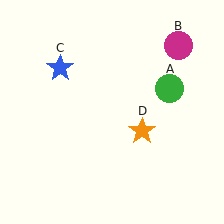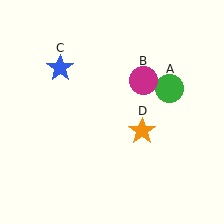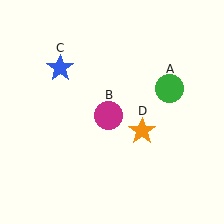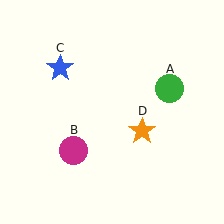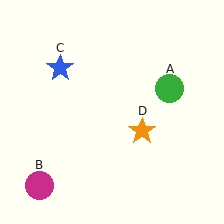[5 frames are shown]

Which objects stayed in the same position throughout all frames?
Green circle (object A) and blue star (object C) and orange star (object D) remained stationary.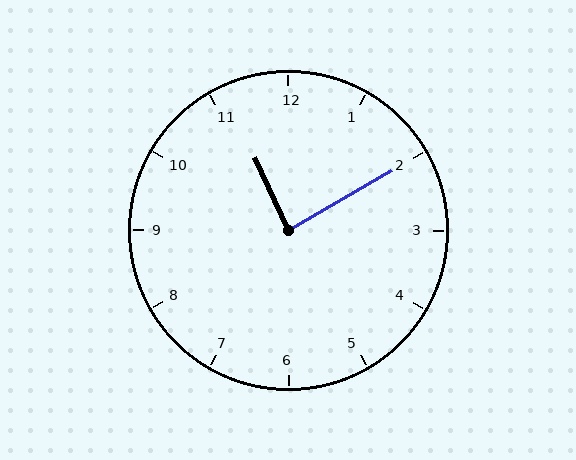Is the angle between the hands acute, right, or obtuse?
It is right.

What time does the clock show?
11:10.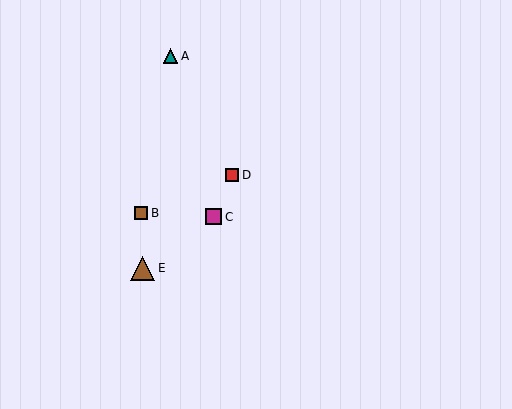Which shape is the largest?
The brown triangle (labeled E) is the largest.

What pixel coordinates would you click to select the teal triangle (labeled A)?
Click at (170, 56) to select the teal triangle A.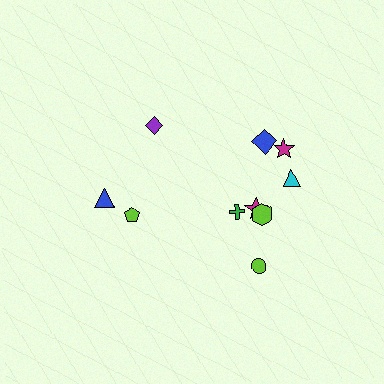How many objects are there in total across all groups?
There are 10 objects.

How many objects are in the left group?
There are 3 objects.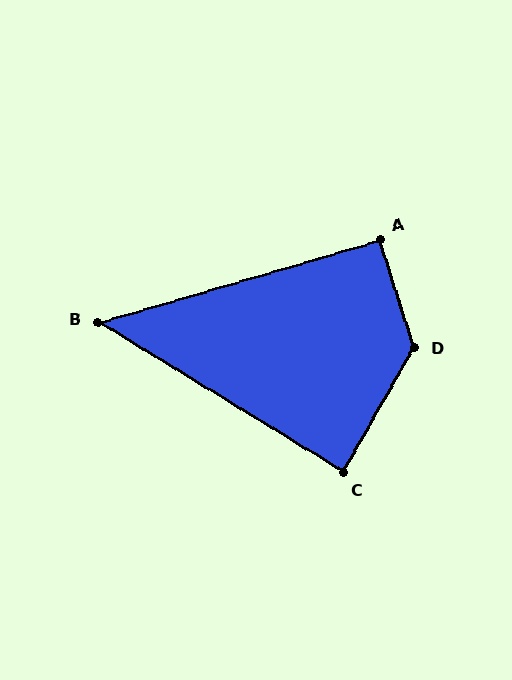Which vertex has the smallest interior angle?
B, at approximately 48 degrees.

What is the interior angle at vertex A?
Approximately 92 degrees (approximately right).